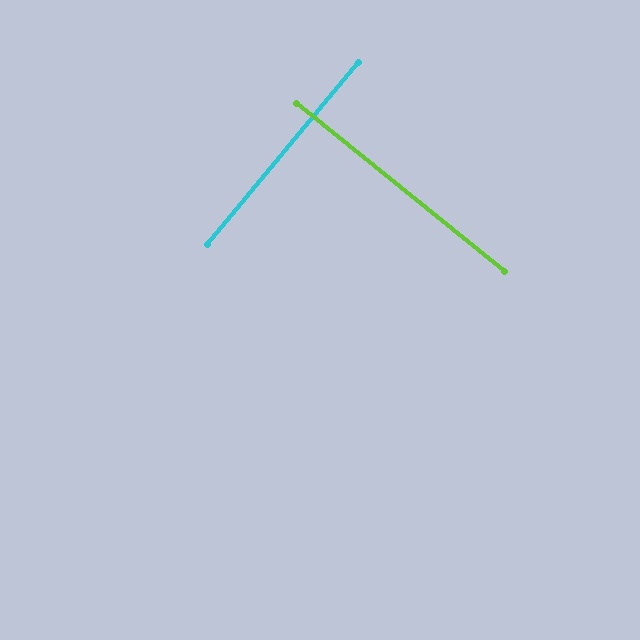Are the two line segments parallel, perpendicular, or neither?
Perpendicular — they meet at approximately 89°.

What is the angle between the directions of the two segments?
Approximately 89 degrees.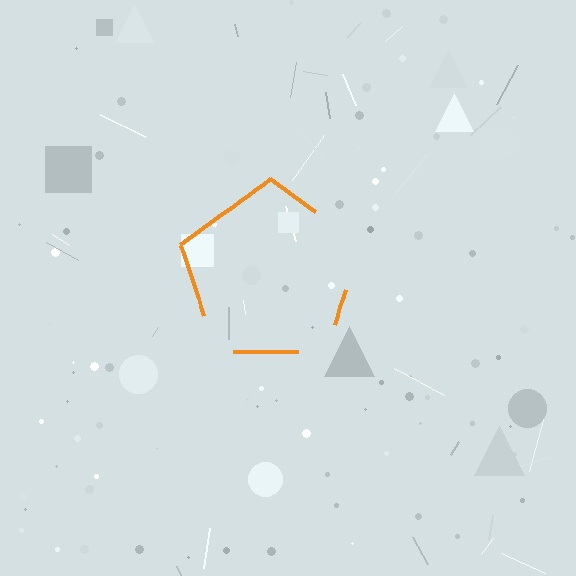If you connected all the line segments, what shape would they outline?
They would outline a pentagon.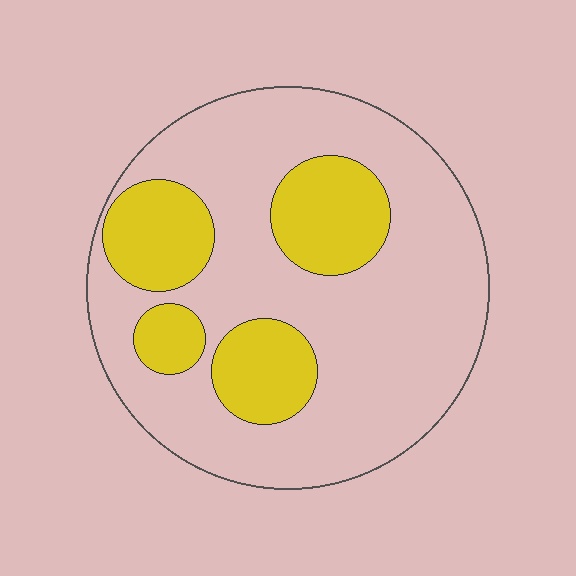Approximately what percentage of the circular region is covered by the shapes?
Approximately 25%.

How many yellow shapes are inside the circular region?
4.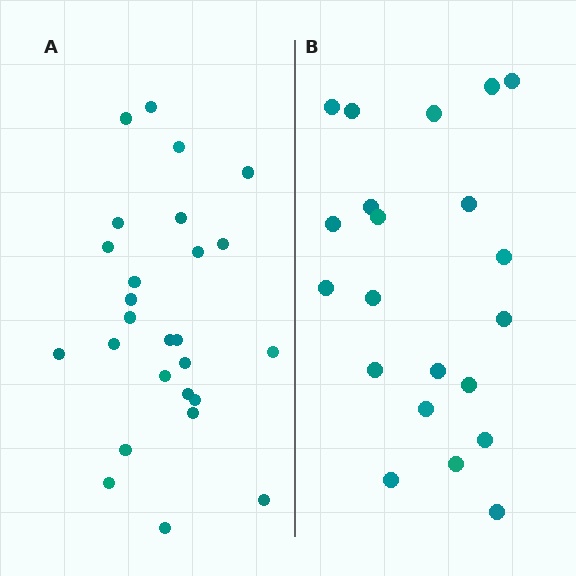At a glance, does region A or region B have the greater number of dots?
Region A (the left region) has more dots.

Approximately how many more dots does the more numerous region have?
Region A has about 5 more dots than region B.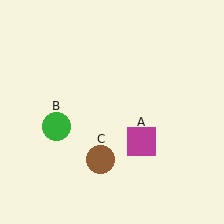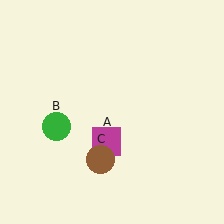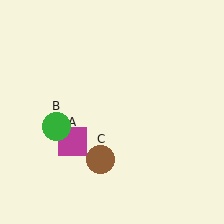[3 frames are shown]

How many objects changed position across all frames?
1 object changed position: magenta square (object A).